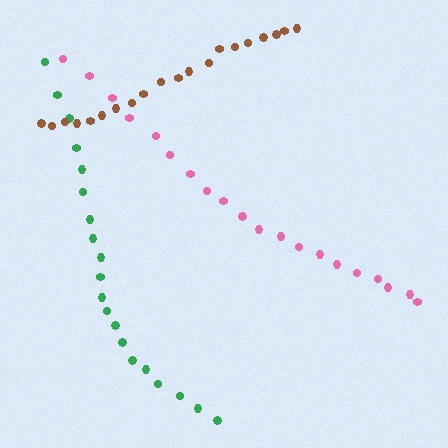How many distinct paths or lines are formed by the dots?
There are 3 distinct paths.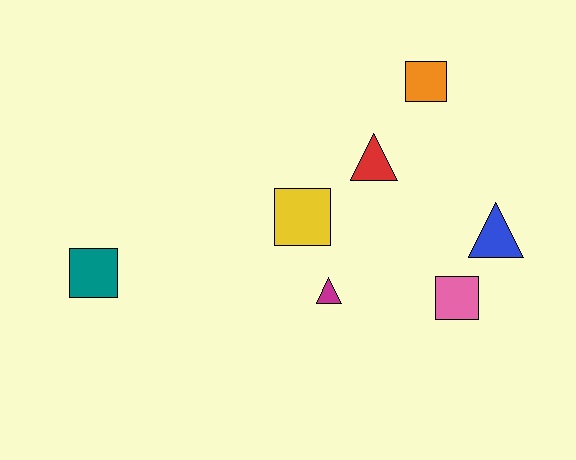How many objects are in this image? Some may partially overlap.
There are 7 objects.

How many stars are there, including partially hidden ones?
There are no stars.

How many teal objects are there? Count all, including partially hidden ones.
There is 1 teal object.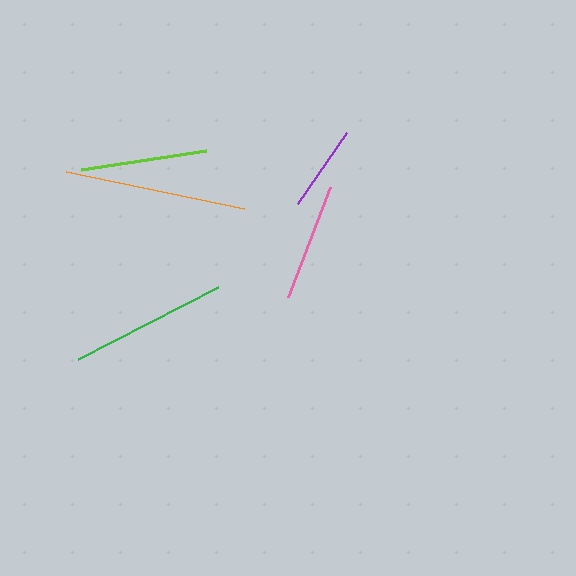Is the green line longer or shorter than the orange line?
The orange line is longer than the green line.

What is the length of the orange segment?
The orange segment is approximately 182 pixels long.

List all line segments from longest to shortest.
From longest to shortest: orange, green, lime, pink, purple.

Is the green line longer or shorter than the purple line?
The green line is longer than the purple line.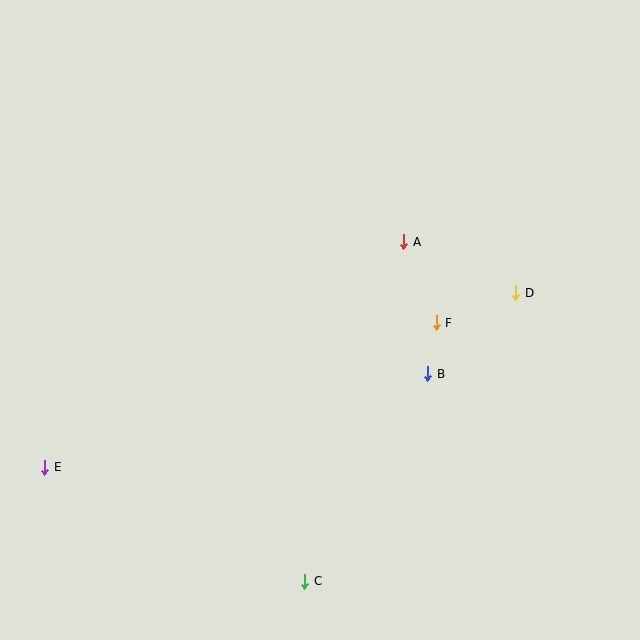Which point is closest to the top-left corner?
Point E is closest to the top-left corner.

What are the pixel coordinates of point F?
Point F is at (436, 323).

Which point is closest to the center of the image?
Point A at (404, 242) is closest to the center.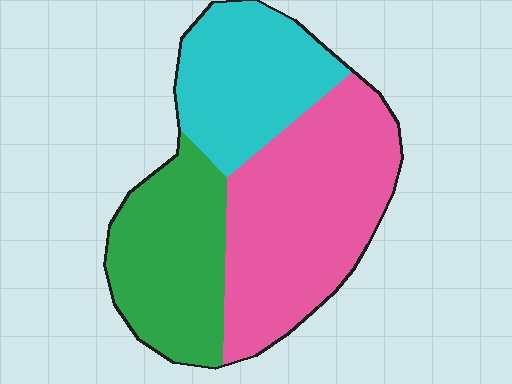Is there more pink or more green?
Pink.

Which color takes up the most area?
Pink, at roughly 45%.